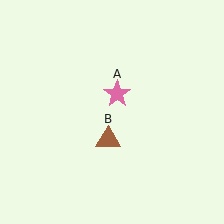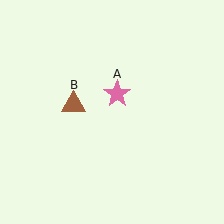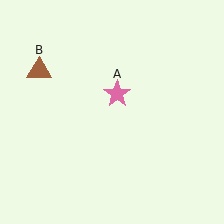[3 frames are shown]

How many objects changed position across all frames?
1 object changed position: brown triangle (object B).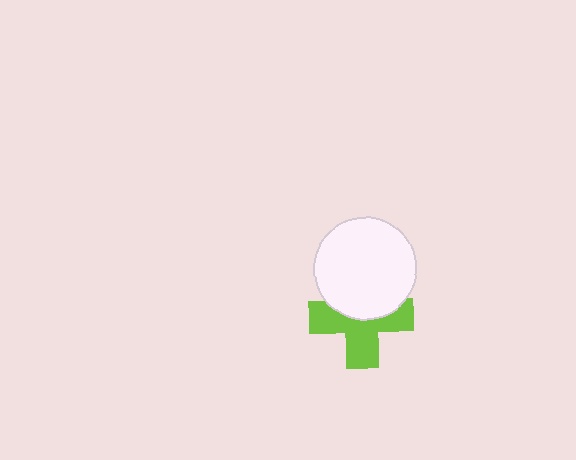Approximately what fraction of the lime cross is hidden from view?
Roughly 41% of the lime cross is hidden behind the white circle.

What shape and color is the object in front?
The object in front is a white circle.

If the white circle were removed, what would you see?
You would see the complete lime cross.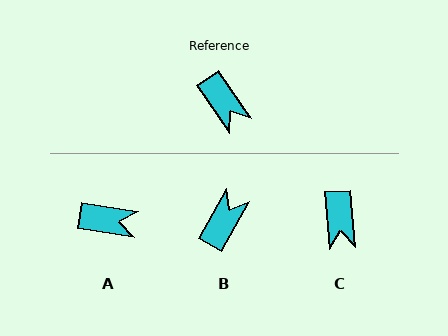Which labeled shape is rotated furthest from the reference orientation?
B, about 116 degrees away.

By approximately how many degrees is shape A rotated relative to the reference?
Approximately 47 degrees counter-clockwise.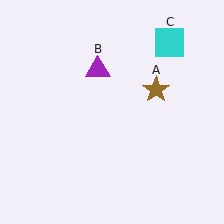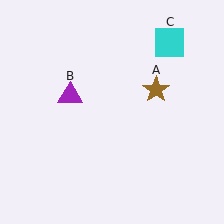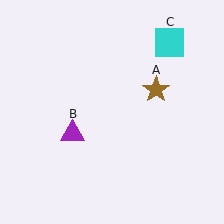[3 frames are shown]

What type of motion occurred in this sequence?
The purple triangle (object B) rotated counterclockwise around the center of the scene.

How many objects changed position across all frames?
1 object changed position: purple triangle (object B).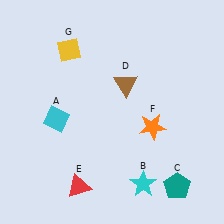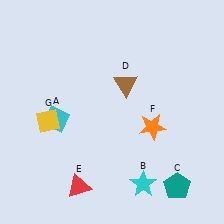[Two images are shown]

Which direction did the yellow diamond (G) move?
The yellow diamond (G) moved down.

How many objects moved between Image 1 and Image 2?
1 object moved between the two images.